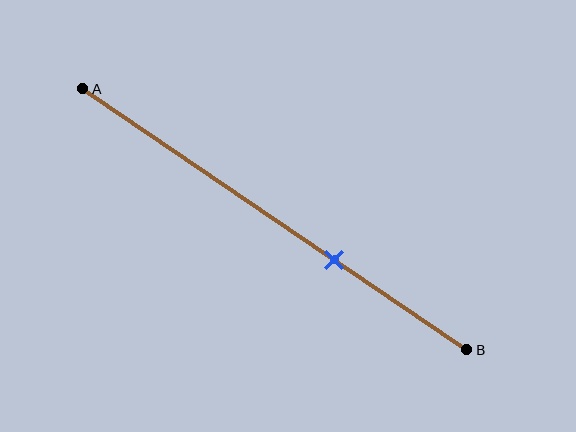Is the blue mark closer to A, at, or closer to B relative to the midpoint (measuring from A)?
The blue mark is closer to point B than the midpoint of segment AB.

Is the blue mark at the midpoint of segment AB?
No, the mark is at about 65% from A, not at the 50% midpoint.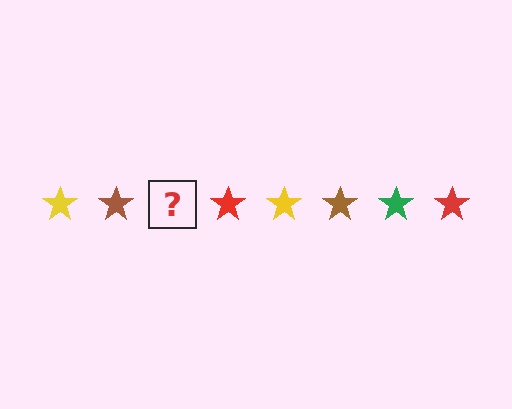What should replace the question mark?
The question mark should be replaced with a green star.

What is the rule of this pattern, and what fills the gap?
The rule is that the pattern cycles through yellow, brown, green, red stars. The gap should be filled with a green star.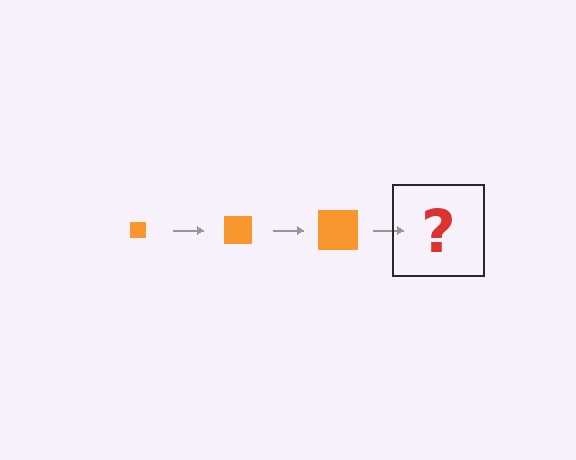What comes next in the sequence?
The next element should be an orange square, larger than the previous one.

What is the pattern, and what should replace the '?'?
The pattern is that the square gets progressively larger each step. The '?' should be an orange square, larger than the previous one.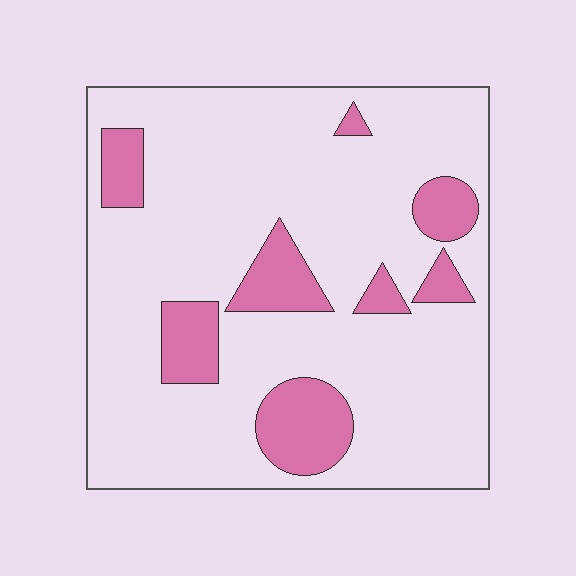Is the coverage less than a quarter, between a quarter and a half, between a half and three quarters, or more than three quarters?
Less than a quarter.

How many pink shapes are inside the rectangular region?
8.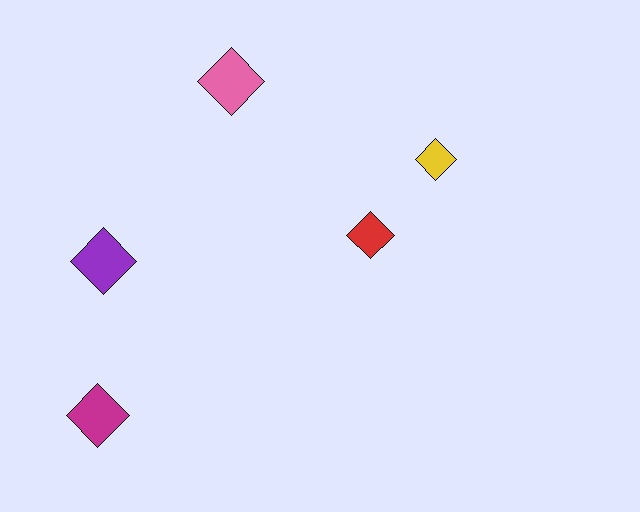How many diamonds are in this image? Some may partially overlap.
There are 5 diamonds.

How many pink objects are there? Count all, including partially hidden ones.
There is 1 pink object.